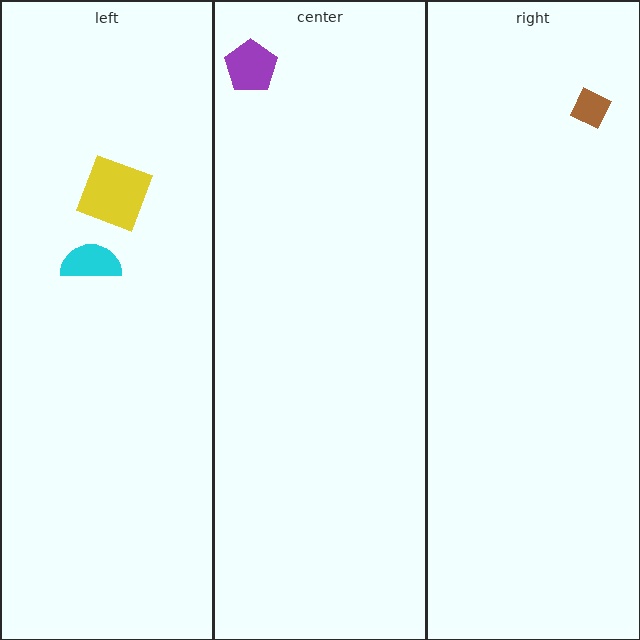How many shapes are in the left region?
2.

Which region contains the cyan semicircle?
The left region.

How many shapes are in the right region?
1.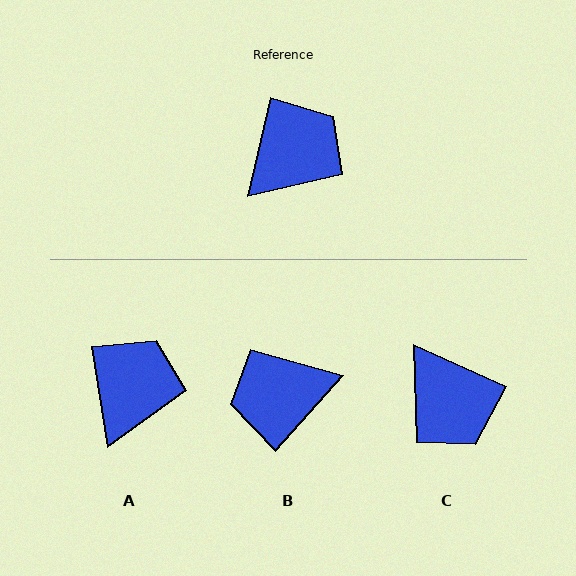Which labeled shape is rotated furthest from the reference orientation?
B, about 152 degrees away.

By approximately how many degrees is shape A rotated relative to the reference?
Approximately 23 degrees counter-clockwise.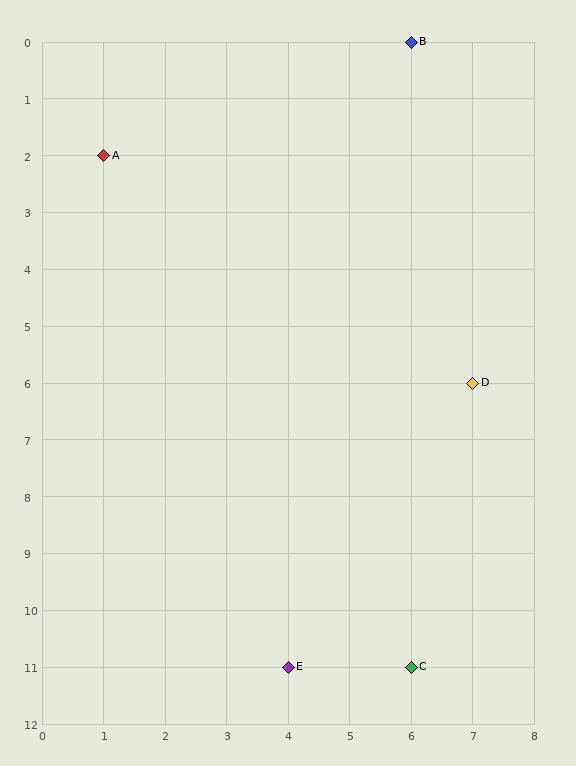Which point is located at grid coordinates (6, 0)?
Point B is at (6, 0).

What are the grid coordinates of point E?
Point E is at grid coordinates (4, 11).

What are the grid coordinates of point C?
Point C is at grid coordinates (6, 11).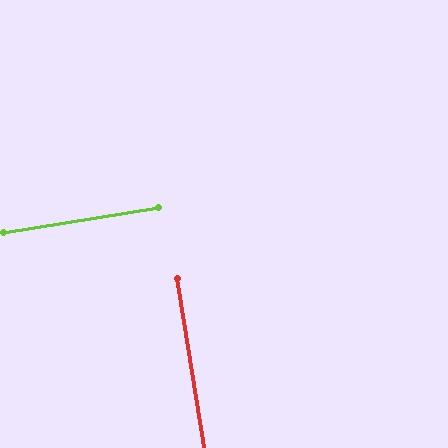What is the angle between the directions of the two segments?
Approximately 90 degrees.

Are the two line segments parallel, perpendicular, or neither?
Perpendicular — they meet at approximately 90°.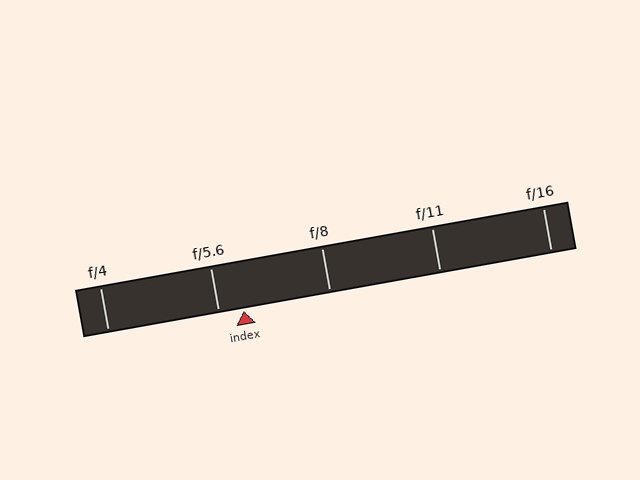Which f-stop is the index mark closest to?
The index mark is closest to f/5.6.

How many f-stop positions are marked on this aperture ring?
There are 5 f-stop positions marked.